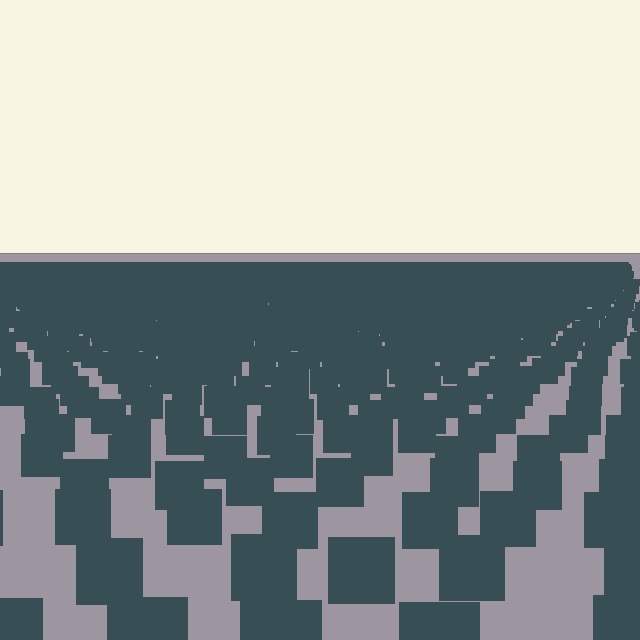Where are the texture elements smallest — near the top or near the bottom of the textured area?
Near the top.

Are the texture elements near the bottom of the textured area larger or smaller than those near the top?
Larger. Near the bottom, elements are closer to the viewer and appear at a bigger on-screen size.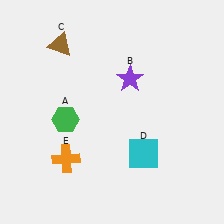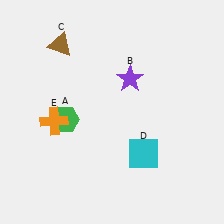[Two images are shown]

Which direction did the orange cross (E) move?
The orange cross (E) moved up.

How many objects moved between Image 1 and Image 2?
1 object moved between the two images.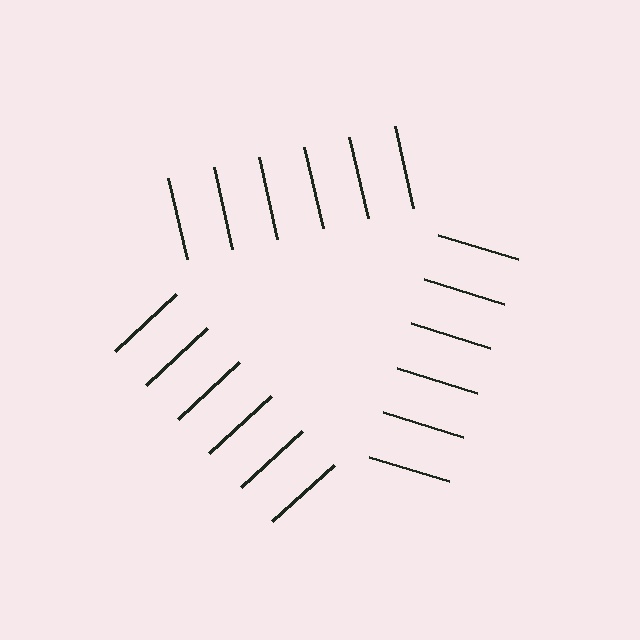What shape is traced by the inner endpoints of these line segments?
An illusory triangle — the line segments terminate on its edges but no continuous stroke is drawn.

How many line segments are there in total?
18 — 6 along each of the 3 edges.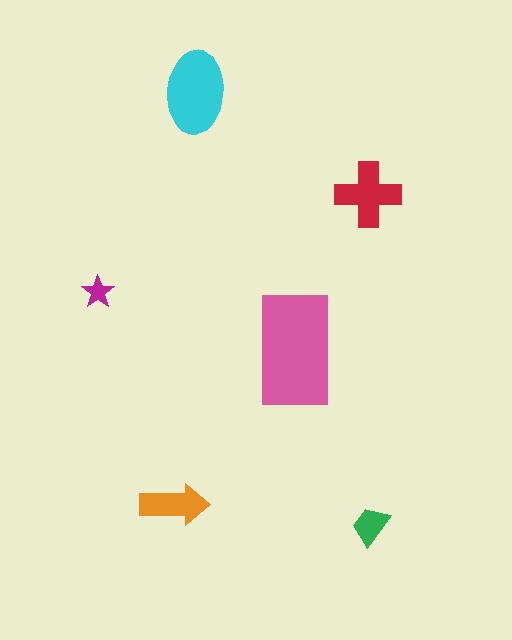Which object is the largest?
The pink rectangle.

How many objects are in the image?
There are 6 objects in the image.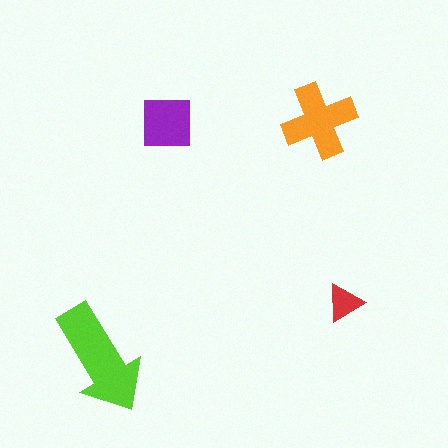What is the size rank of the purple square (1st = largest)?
3rd.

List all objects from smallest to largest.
The red triangle, the purple square, the orange cross, the lime arrow.